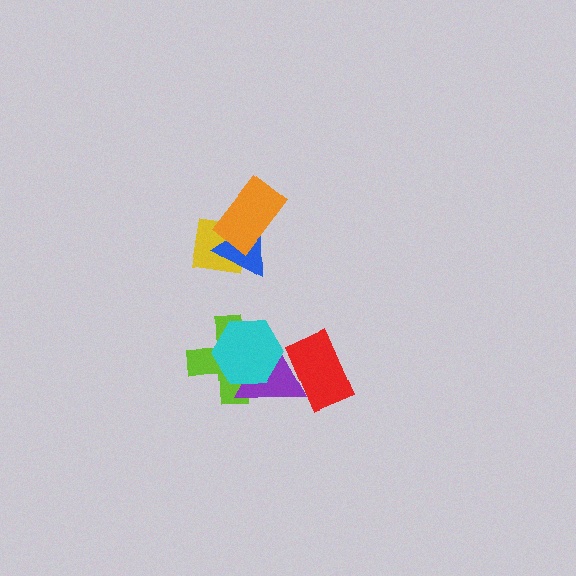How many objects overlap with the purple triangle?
3 objects overlap with the purple triangle.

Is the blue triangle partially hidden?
Yes, it is partially covered by another shape.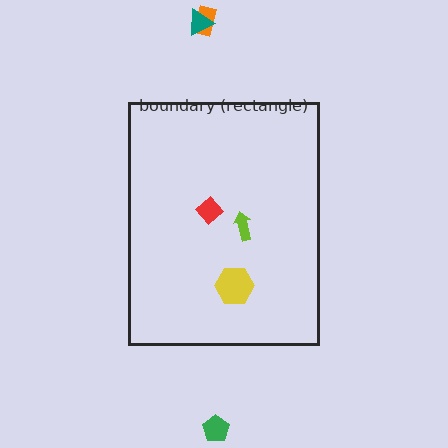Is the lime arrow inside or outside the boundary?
Inside.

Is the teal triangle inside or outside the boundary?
Outside.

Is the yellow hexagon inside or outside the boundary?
Inside.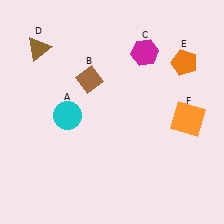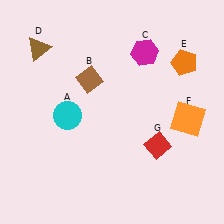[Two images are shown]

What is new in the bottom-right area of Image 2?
A red diamond (G) was added in the bottom-right area of Image 2.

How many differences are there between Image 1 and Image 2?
There is 1 difference between the two images.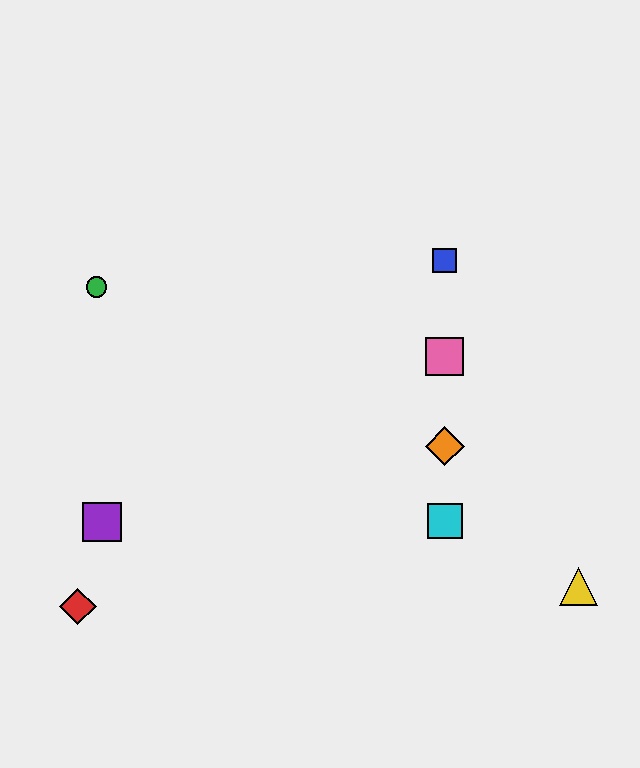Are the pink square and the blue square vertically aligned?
Yes, both are at x≈445.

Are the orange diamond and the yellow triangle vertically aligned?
No, the orange diamond is at x≈445 and the yellow triangle is at x≈579.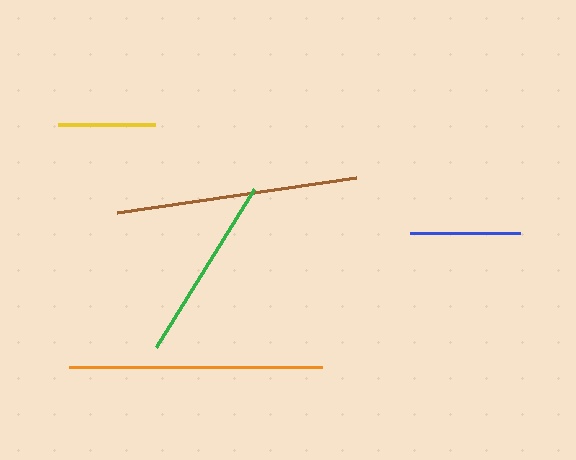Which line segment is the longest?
The orange line is the longest at approximately 253 pixels.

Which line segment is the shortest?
The yellow line is the shortest at approximately 98 pixels.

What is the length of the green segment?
The green segment is approximately 186 pixels long.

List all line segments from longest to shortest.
From longest to shortest: orange, brown, green, blue, yellow.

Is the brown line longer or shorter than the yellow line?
The brown line is longer than the yellow line.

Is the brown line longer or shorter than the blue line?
The brown line is longer than the blue line.